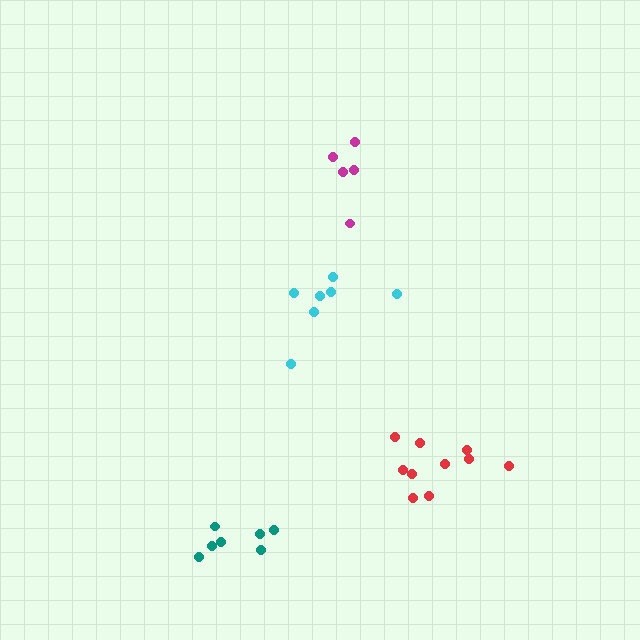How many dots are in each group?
Group 1: 7 dots, Group 2: 7 dots, Group 3: 10 dots, Group 4: 5 dots (29 total).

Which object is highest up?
The magenta cluster is topmost.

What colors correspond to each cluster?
The clusters are colored: teal, cyan, red, magenta.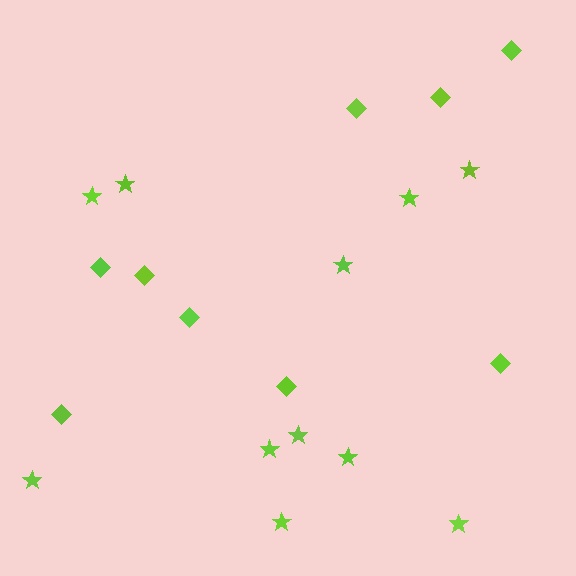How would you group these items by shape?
There are 2 groups: one group of diamonds (9) and one group of stars (11).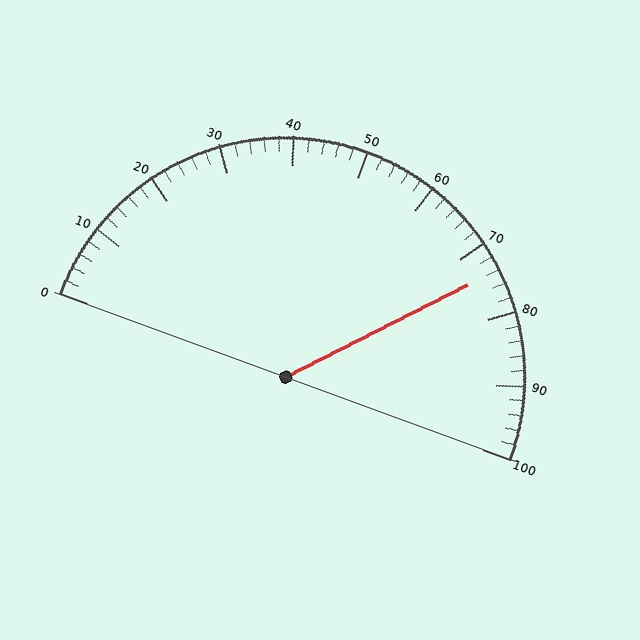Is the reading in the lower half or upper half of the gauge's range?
The reading is in the upper half of the range (0 to 100).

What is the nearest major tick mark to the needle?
The nearest major tick mark is 70.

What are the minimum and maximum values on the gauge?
The gauge ranges from 0 to 100.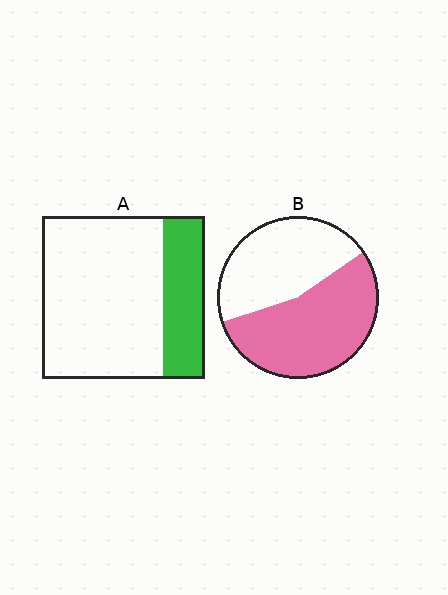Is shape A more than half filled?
No.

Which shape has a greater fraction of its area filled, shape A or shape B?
Shape B.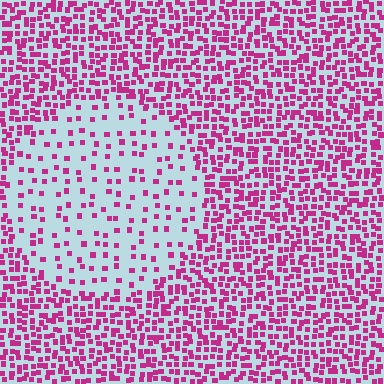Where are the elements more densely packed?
The elements are more densely packed outside the circle boundary.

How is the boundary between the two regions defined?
The boundary is defined by a change in element density (approximately 3.0x ratio). All elements are the same color, size, and shape.